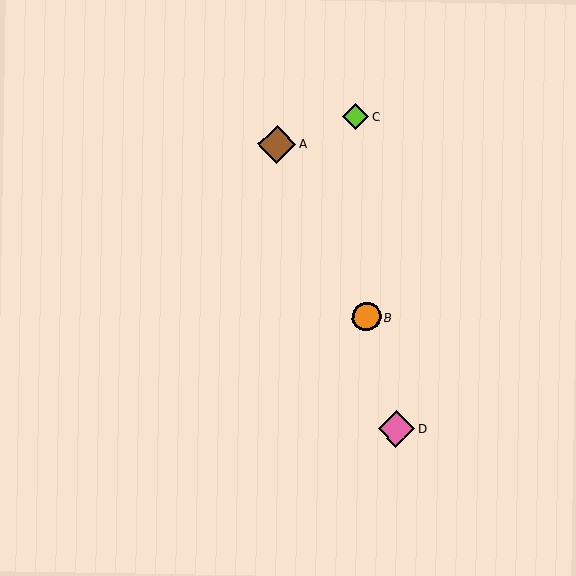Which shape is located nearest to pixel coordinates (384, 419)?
The pink diamond (labeled D) at (396, 429) is nearest to that location.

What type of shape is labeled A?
Shape A is a brown diamond.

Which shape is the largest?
The brown diamond (labeled A) is the largest.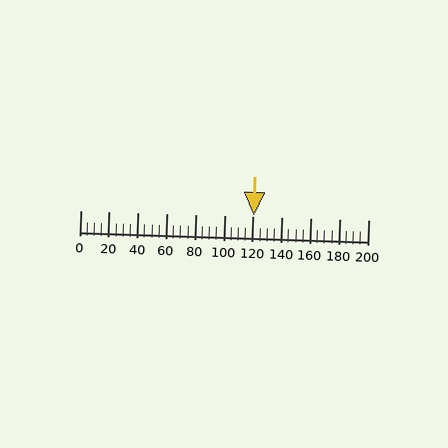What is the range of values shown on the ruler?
The ruler shows values from 0 to 200.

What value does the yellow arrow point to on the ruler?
The yellow arrow points to approximately 120.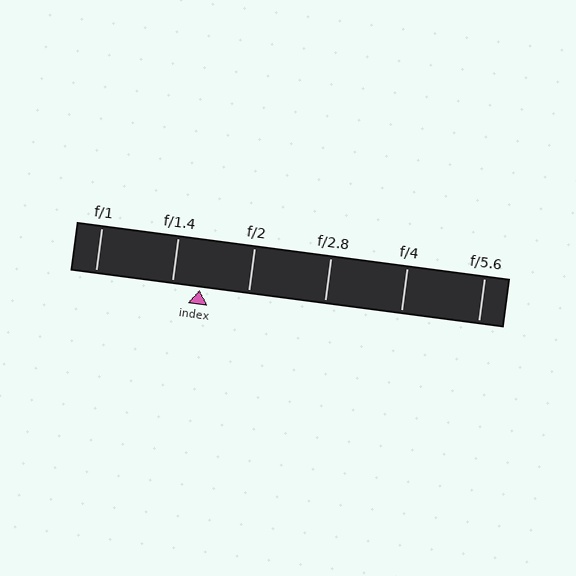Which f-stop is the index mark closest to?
The index mark is closest to f/1.4.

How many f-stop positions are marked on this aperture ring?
There are 6 f-stop positions marked.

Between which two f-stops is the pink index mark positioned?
The index mark is between f/1.4 and f/2.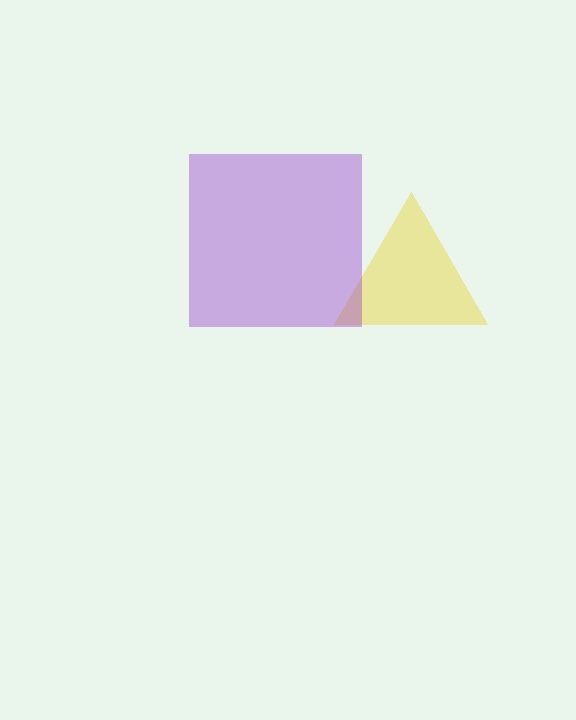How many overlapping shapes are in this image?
There are 2 overlapping shapes in the image.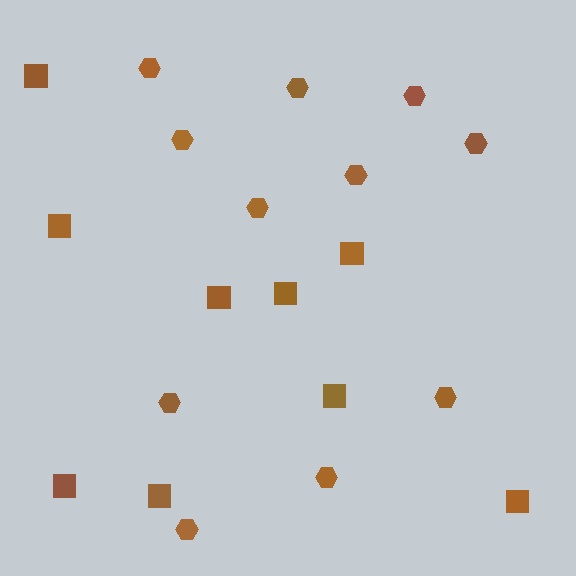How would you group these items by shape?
There are 2 groups: one group of hexagons (11) and one group of squares (9).